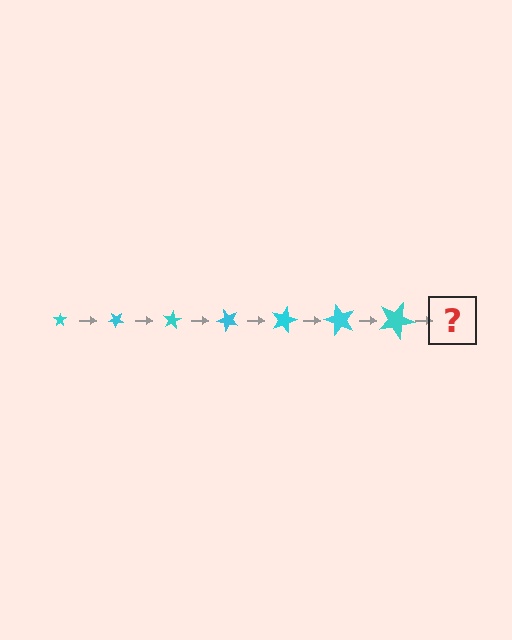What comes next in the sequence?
The next element should be a star, larger than the previous one and rotated 280 degrees from the start.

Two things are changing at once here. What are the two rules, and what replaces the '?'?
The two rules are that the star grows larger each step and it rotates 40 degrees each step. The '?' should be a star, larger than the previous one and rotated 280 degrees from the start.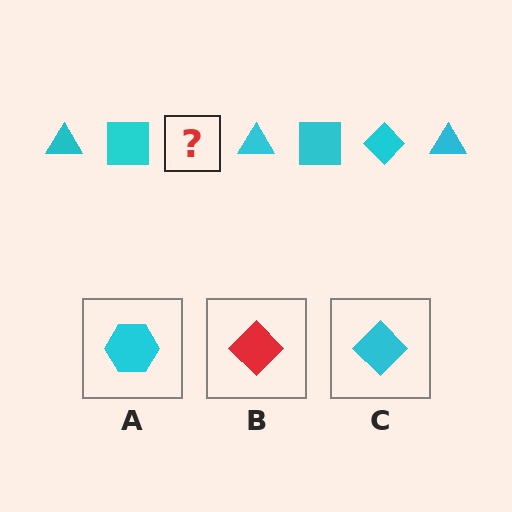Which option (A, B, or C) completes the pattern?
C.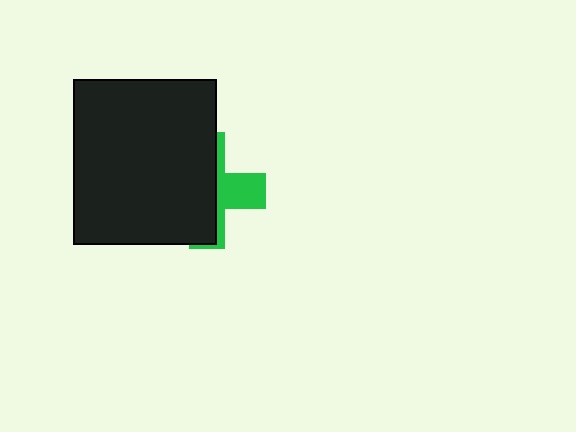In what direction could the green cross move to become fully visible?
The green cross could move right. That would shift it out from behind the black rectangle entirely.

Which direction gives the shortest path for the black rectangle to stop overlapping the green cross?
Moving left gives the shortest separation.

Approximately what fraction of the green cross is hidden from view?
Roughly 65% of the green cross is hidden behind the black rectangle.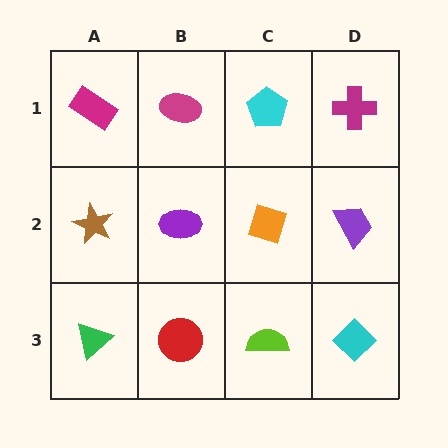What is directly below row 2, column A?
A green triangle.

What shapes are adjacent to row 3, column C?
An orange diamond (row 2, column C), a red circle (row 3, column B), a cyan diamond (row 3, column D).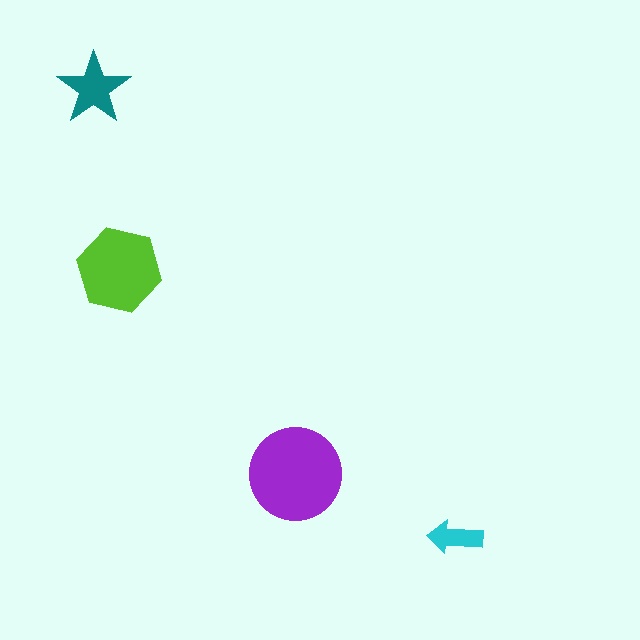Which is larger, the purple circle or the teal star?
The purple circle.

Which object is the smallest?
The cyan arrow.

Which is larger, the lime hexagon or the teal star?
The lime hexagon.